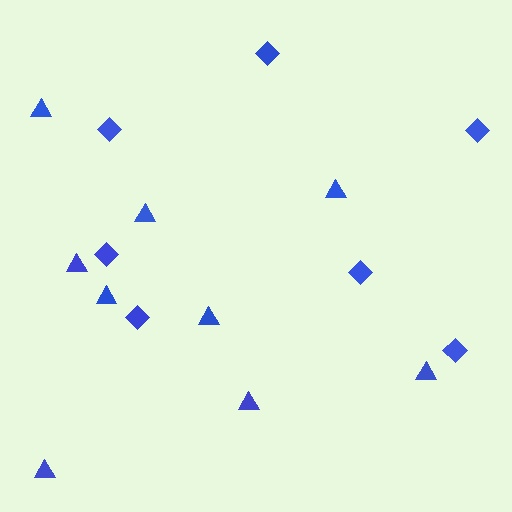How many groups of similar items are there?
There are 2 groups: one group of triangles (9) and one group of diamonds (7).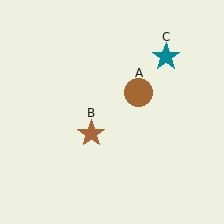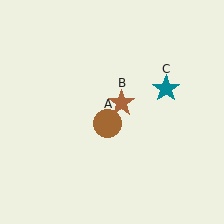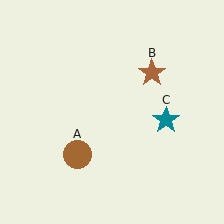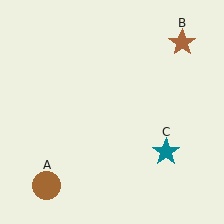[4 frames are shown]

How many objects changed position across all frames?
3 objects changed position: brown circle (object A), brown star (object B), teal star (object C).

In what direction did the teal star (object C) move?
The teal star (object C) moved down.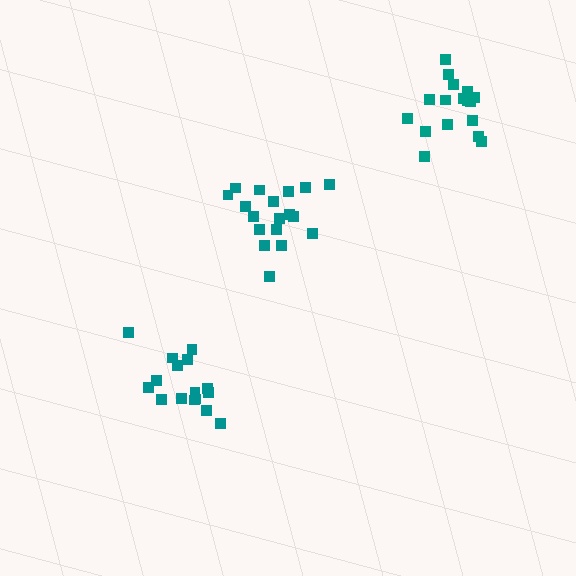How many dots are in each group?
Group 1: 18 dots, Group 2: 17 dots, Group 3: 16 dots (51 total).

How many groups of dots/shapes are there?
There are 3 groups.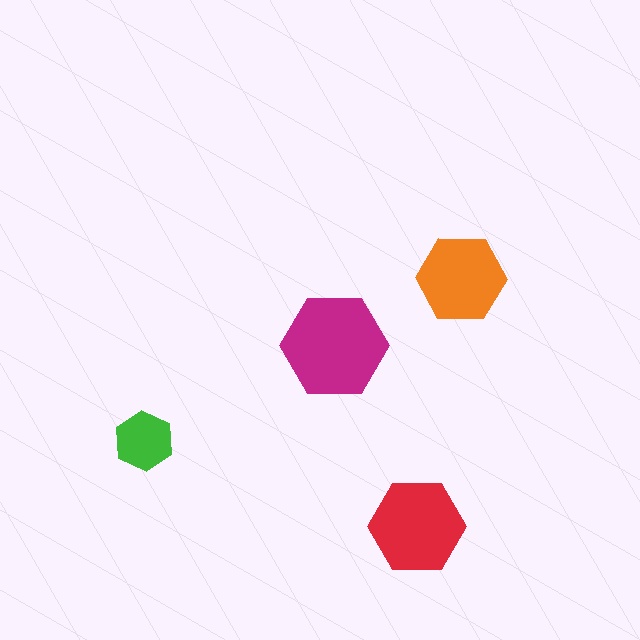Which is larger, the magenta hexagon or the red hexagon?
The magenta one.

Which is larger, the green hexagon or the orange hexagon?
The orange one.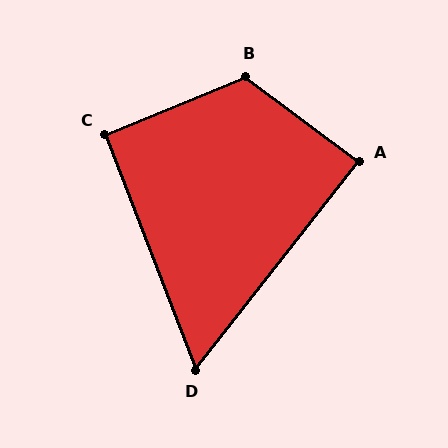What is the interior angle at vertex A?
Approximately 89 degrees (approximately right).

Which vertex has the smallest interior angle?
D, at approximately 59 degrees.